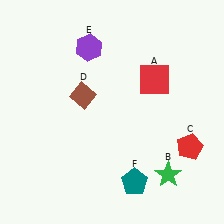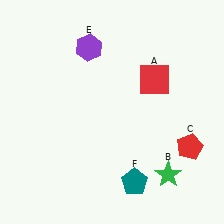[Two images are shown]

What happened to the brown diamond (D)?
The brown diamond (D) was removed in Image 2. It was in the top-left area of Image 1.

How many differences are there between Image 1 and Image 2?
There is 1 difference between the two images.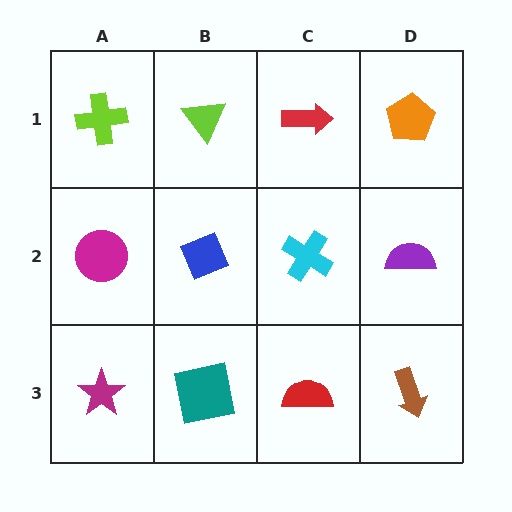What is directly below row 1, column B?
A blue diamond.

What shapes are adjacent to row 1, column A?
A magenta circle (row 2, column A), a lime triangle (row 1, column B).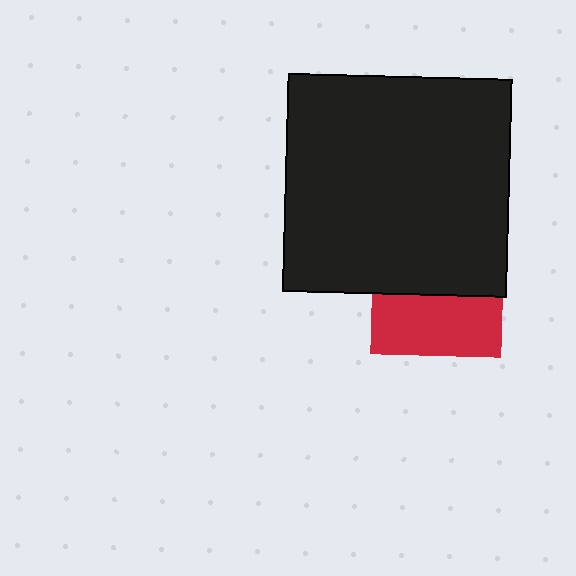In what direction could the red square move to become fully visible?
The red square could move down. That would shift it out from behind the black rectangle entirely.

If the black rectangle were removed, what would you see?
You would see the complete red square.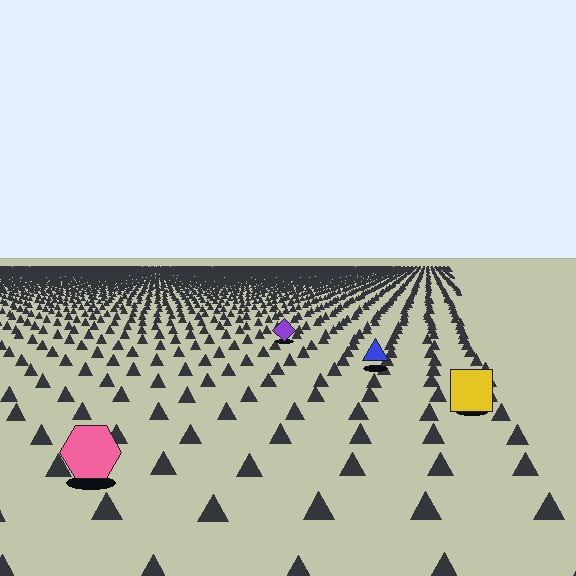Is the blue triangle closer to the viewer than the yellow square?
No. The yellow square is closer — you can tell from the texture gradient: the ground texture is coarser near it.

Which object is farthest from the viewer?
The purple diamond is farthest from the viewer. It appears smaller and the ground texture around it is denser.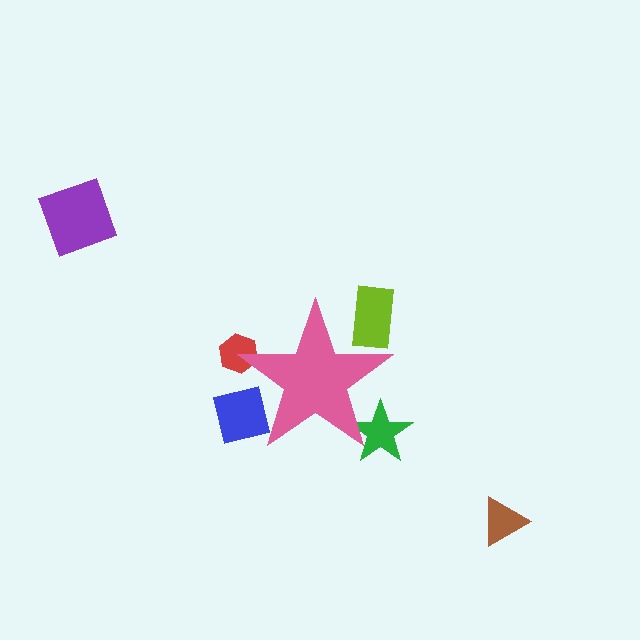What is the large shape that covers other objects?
A pink star.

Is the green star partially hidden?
Yes, the green star is partially hidden behind the pink star.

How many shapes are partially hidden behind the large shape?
4 shapes are partially hidden.